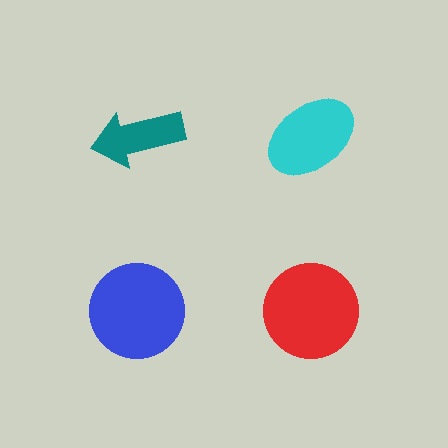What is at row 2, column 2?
A red circle.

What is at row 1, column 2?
A cyan ellipse.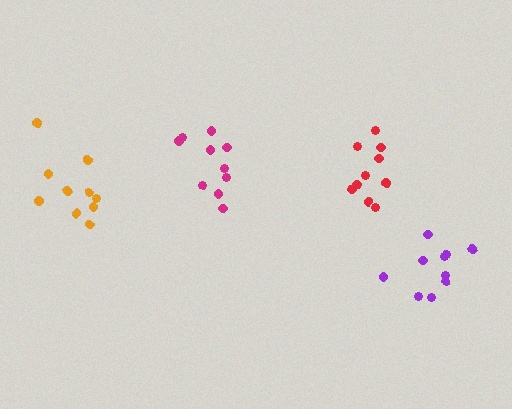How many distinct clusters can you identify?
There are 4 distinct clusters.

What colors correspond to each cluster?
The clusters are colored: purple, red, magenta, orange.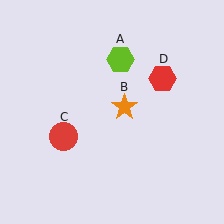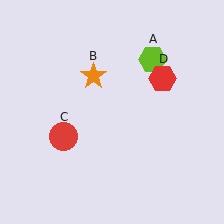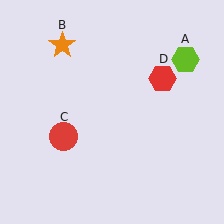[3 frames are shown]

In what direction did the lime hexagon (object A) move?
The lime hexagon (object A) moved right.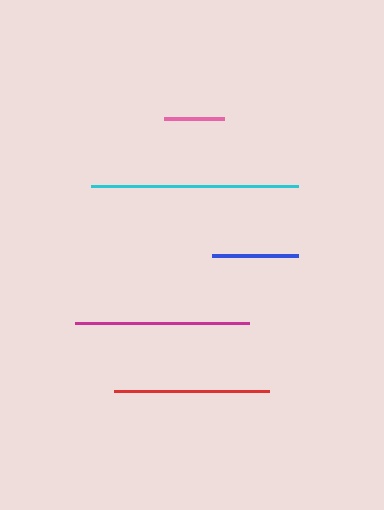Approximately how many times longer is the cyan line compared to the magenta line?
The cyan line is approximately 1.2 times the length of the magenta line.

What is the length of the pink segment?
The pink segment is approximately 61 pixels long.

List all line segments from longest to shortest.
From longest to shortest: cyan, magenta, red, blue, pink.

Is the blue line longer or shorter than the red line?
The red line is longer than the blue line.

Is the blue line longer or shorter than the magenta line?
The magenta line is longer than the blue line.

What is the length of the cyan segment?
The cyan segment is approximately 207 pixels long.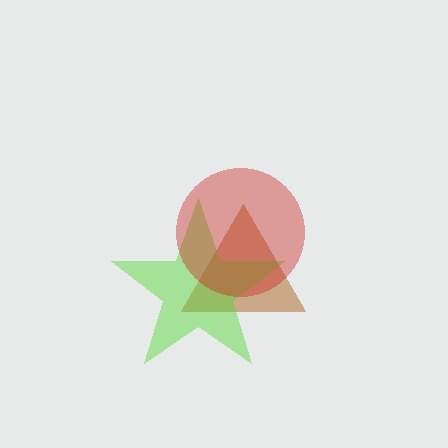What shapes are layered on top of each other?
The layered shapes are: a brown triangle, a lime star, a red circle.